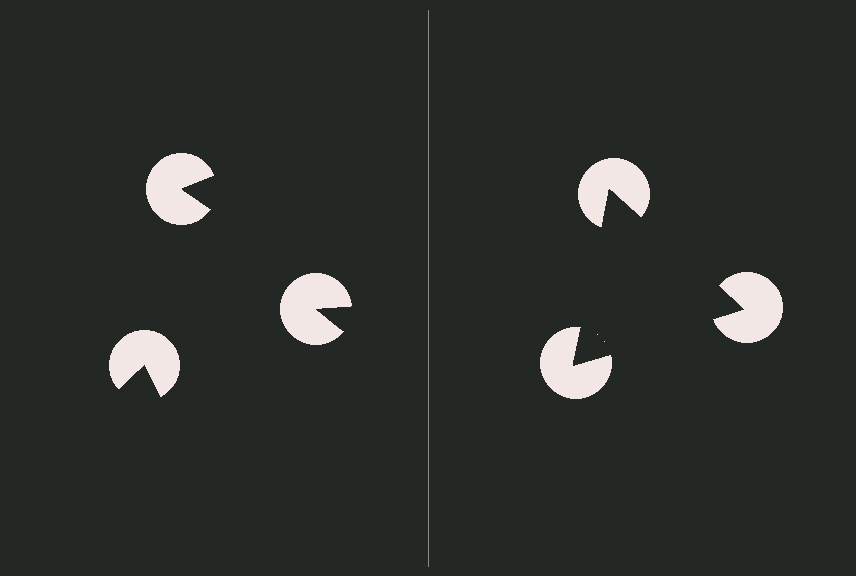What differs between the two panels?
The pac-man discs are positioned identically on both sides; only the wedge orientations differ. On the right they align to a triangle; on the left they are misaligned.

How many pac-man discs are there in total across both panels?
6 — 3 on each side.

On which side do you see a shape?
An illusory triangle appears on the right side. On the left side the wedge cuts are rotated, so no coherent shape forms.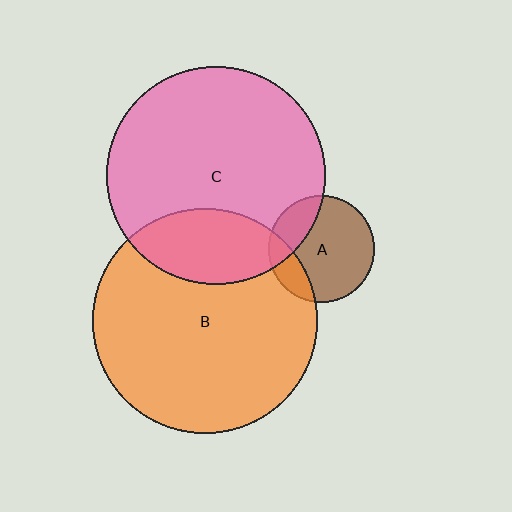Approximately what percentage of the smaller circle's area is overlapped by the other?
Approximately 25%.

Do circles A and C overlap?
Yes.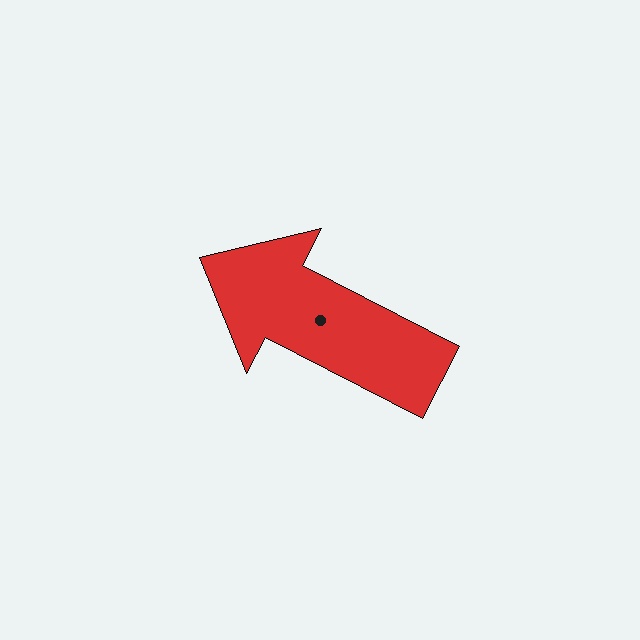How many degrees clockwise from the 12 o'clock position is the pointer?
Approximately 297 degrees.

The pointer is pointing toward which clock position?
Roughly 10 o'clock.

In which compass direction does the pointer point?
Northwest.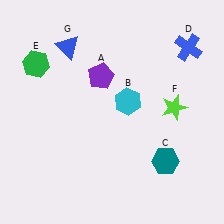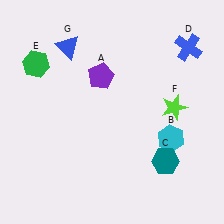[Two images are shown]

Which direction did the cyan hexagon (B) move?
The cyan hexagon (B) moved right.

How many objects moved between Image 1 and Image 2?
1 object moved between the two images.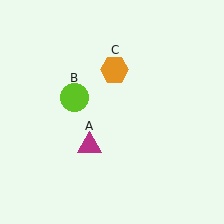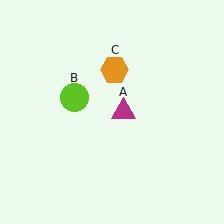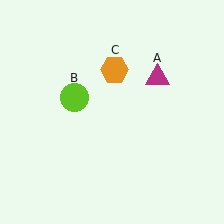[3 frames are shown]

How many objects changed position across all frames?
1 object changed position: magenta triangle (object A).